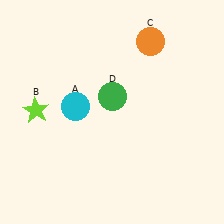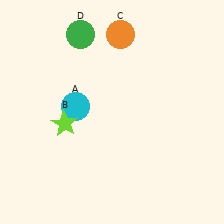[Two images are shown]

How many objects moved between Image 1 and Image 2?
3 objects moved between the two images.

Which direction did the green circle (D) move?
The green circle (D) moved up.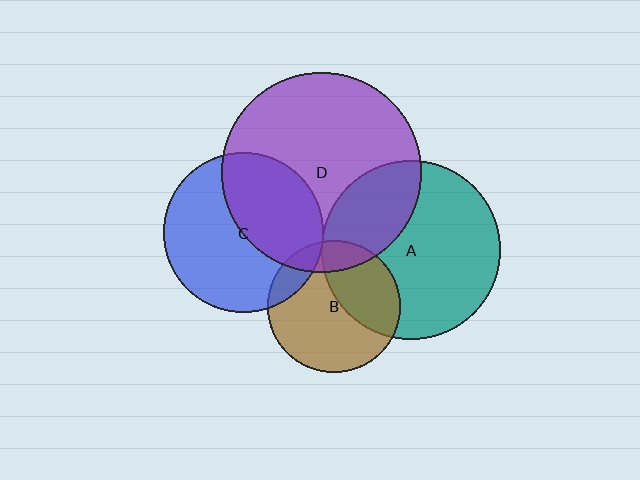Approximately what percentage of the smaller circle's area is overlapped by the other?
Approximately 15%.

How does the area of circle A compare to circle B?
Approximately 1.8 times.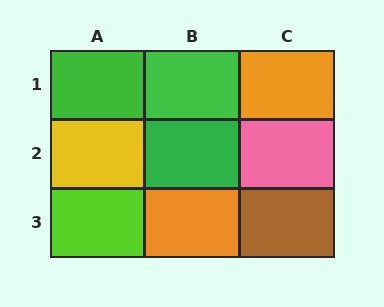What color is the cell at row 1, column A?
Green.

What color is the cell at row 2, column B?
Green.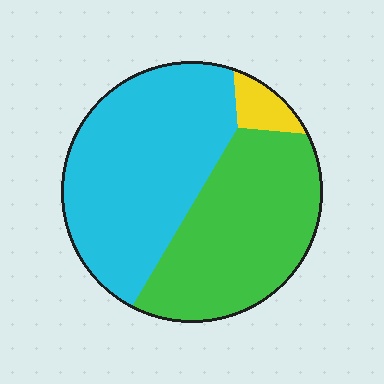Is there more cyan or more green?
Cyan.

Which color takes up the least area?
Yellow, at roughly 5%.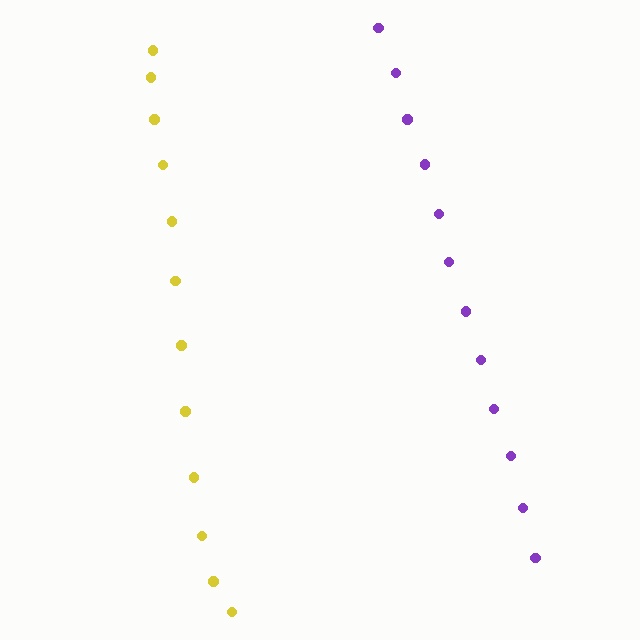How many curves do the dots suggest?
There are 2 distinct paths.